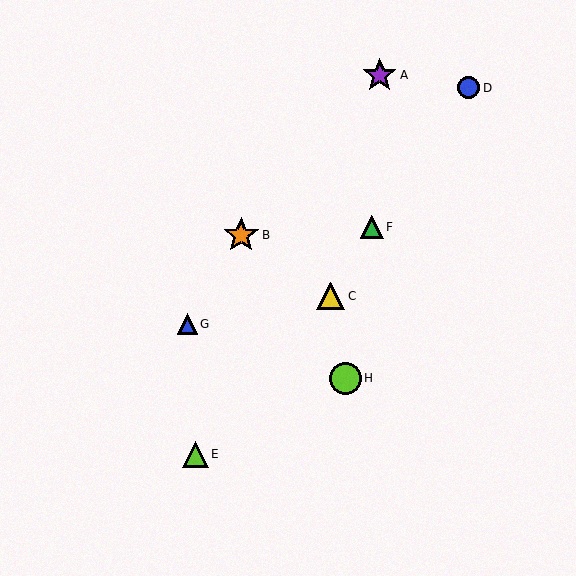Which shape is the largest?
The orange star (labeled B) is the largest.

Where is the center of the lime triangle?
The center of the lime triangle is at (195, 454).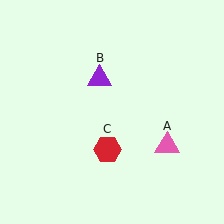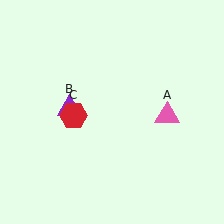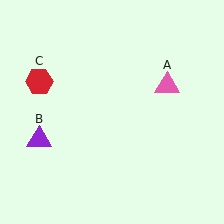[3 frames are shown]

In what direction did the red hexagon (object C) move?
The red hexagon (object C) moved up and to the left.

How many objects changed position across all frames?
3 objects changed position: pink triangle (object A), purple triangle (object B), red hexagon (object C).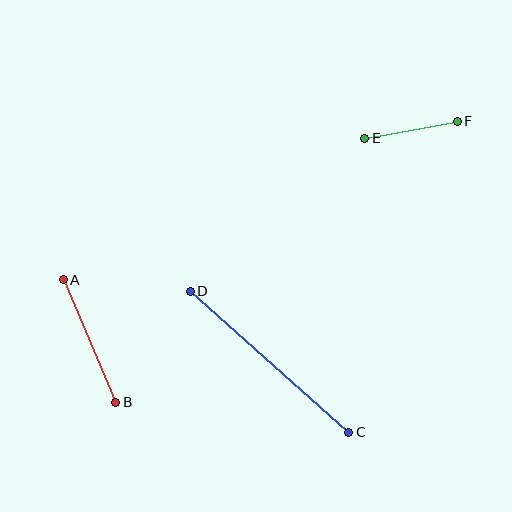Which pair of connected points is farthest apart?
Points C and D are farthest apart.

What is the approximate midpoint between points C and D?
The midpoint is at approximately (270, 362) pixels.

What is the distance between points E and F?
The distance is approximately 94 pixels.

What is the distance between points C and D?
The distance is approximately 212 pixels.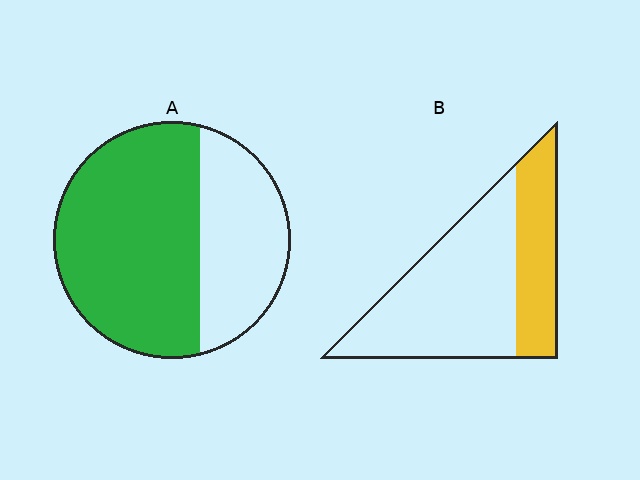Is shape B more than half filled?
No.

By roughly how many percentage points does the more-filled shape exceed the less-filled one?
By roughly 35 percentage points (A over B).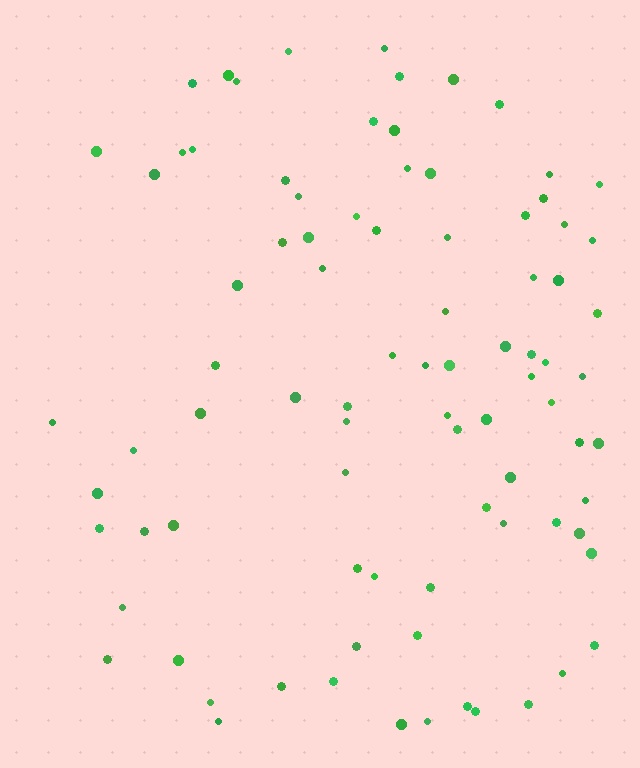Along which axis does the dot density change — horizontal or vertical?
Horizontal.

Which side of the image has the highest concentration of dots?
The right.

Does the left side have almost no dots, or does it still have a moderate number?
Still a moderate number, just noticeably fewer than the right.